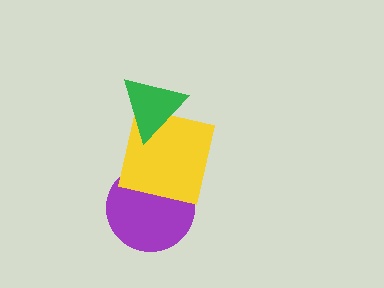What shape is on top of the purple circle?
The yellow square is on top of the purple circle.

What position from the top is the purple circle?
The purple circle is 3rd from the top.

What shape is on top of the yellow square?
The green triangle is on top of the yellow square.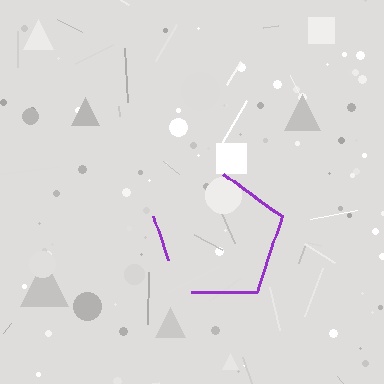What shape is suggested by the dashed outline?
The dashed outline suggests a pentagon.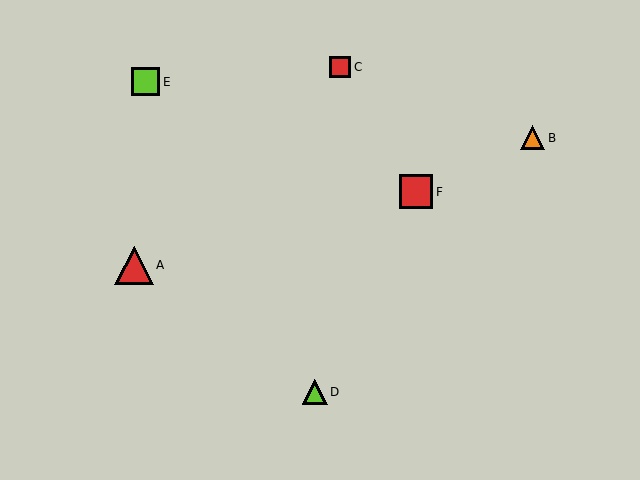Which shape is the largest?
The red triangle (labeled A) is the largest.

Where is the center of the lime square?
The center of the lime square is at (145, 82).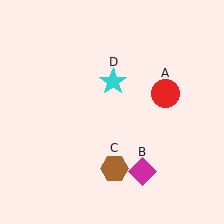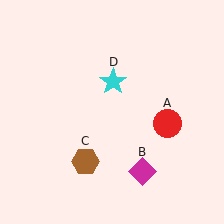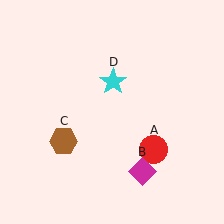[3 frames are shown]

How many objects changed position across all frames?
2 objects changed position: red circle (object A), brown hexagon (object C).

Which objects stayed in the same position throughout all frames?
Magenta diamond (object B) and cyan star (object D) remained stationary.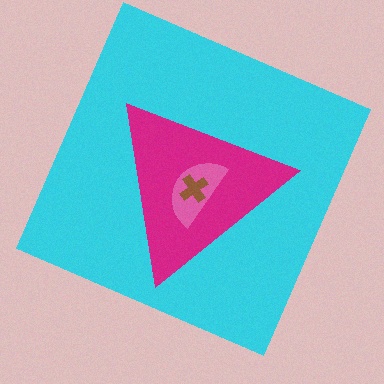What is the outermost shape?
The cyan square.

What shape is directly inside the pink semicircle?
The brown cross.